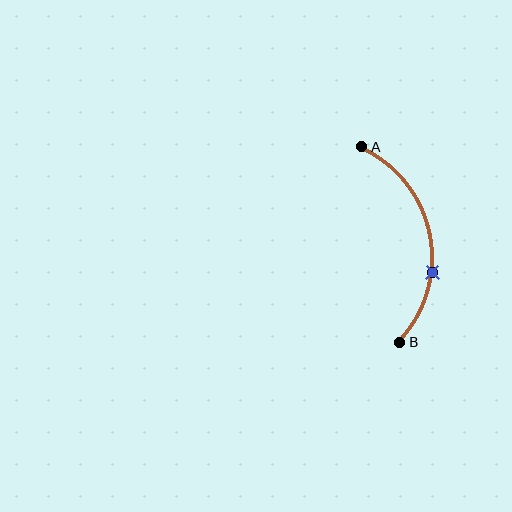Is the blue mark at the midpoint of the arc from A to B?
No. The blue mark lies on the arc but is closer to endpoint B. The arc midpoint would be at the point on the curve equidistant along the arc from both A and B.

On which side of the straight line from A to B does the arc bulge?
The arc bulges to the right of the straight line connecting A and B.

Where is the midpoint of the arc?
The arc midpoint is the point on the curve farthest from the straight line joining A and B. It sits to the right of that line.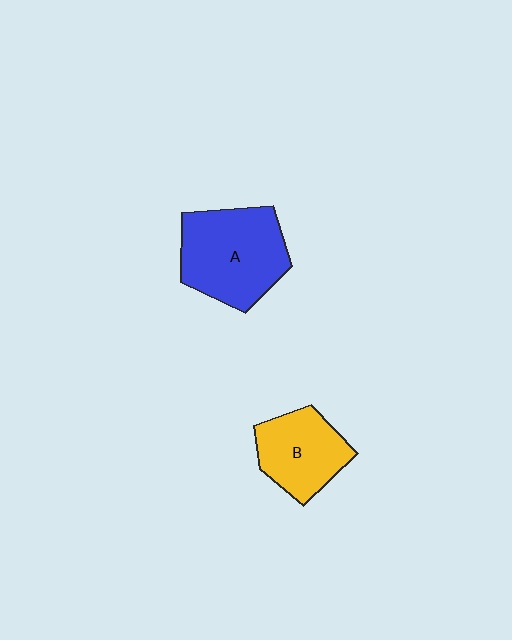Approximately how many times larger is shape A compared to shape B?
Approximately 1.4 times.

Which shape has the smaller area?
Shape B (yellow).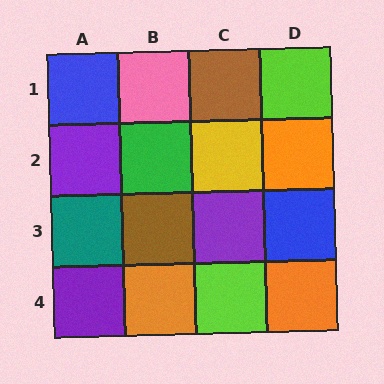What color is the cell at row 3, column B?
Brown.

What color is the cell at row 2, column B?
Green.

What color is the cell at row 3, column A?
Teal.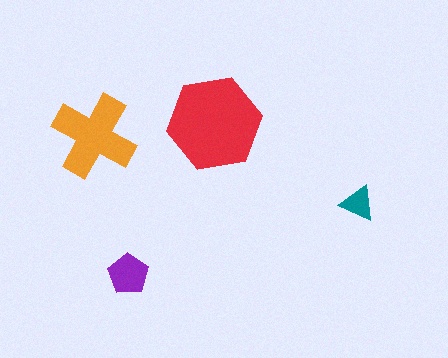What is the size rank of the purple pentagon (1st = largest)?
3rd.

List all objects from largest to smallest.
The red hexagon, the orange cross, the purple pentagon, the teal triangle.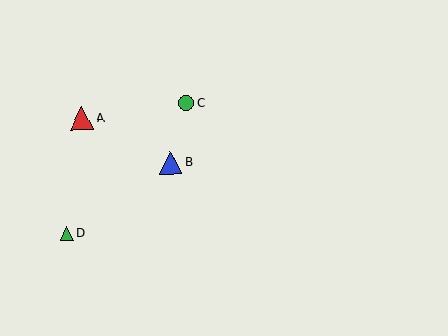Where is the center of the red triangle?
The center of the red triangle is at (82, 118).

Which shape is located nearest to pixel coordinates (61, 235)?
The green triangle (labeled D) at (67, 233) is nearest to that location.